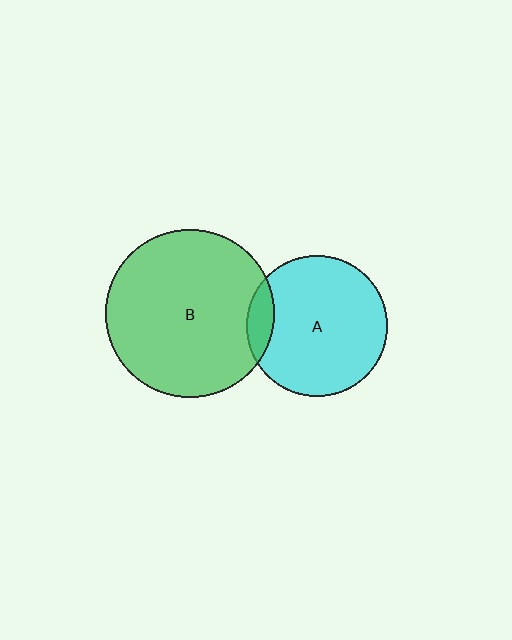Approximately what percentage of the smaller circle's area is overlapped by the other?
Approximately 10%.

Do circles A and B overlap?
Yes.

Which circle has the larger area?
Circle B (green).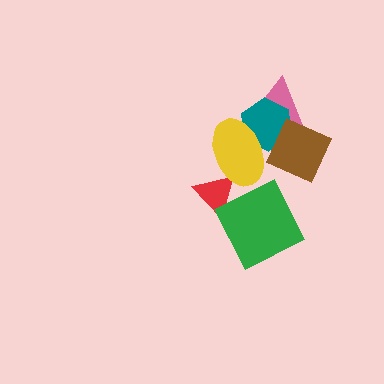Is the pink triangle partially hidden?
Yes, it is partially covered by another shape.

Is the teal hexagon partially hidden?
Yes, it is partially covered by another shape.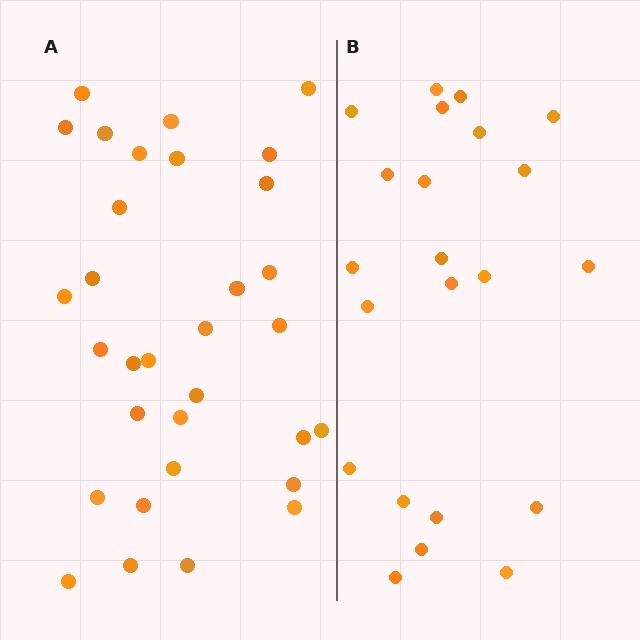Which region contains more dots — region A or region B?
Region A (the left region) has more dots.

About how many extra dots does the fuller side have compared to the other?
Region A has roughly 10 or so more dots than region B.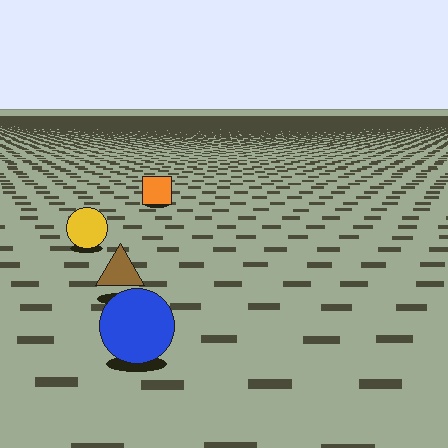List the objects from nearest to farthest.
From nearest to farthest: the blue circle, the brown triangle, the yellow circle, the orange square.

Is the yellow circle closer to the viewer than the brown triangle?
No. The brown triangle is closer — you can tell from the texture gradient: the ground texture is coarser near it.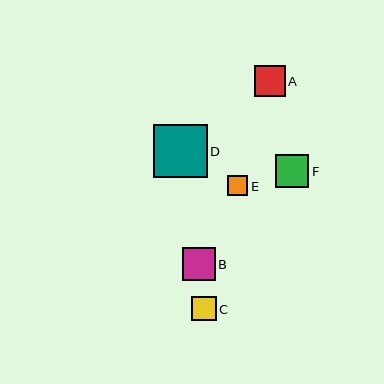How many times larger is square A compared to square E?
Square A is approximately 1.5 times the size of square E.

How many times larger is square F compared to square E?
Square F is approximately 1.6 times the size of square E.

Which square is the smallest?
Square E is the smallest with a size of approximately 20 pixels.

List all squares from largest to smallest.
From largest to smallest: D, F, B, A, C, E.